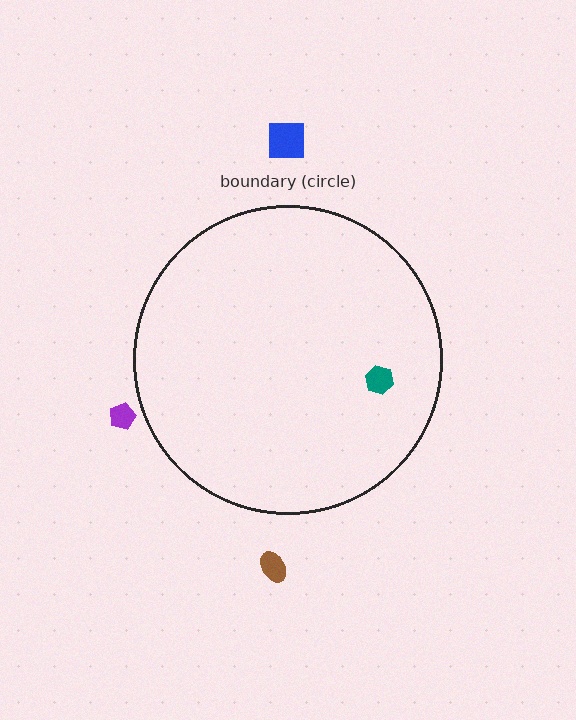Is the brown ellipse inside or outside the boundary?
Outside.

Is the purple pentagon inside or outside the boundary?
Outside.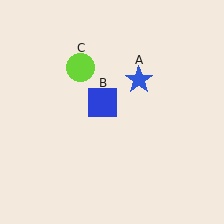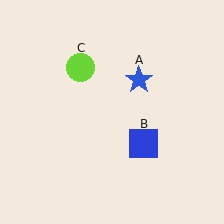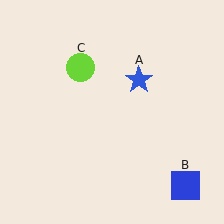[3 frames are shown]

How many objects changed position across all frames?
1 object changed position: blue square (object B).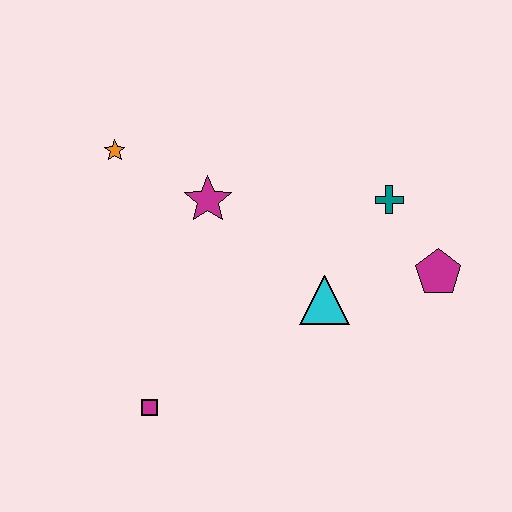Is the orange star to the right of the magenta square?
No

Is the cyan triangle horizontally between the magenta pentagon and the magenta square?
Yes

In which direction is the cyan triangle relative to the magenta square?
The cyan triangle is to the right of the magenta square.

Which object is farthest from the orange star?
The magenta pentagon is farthest from the orange star.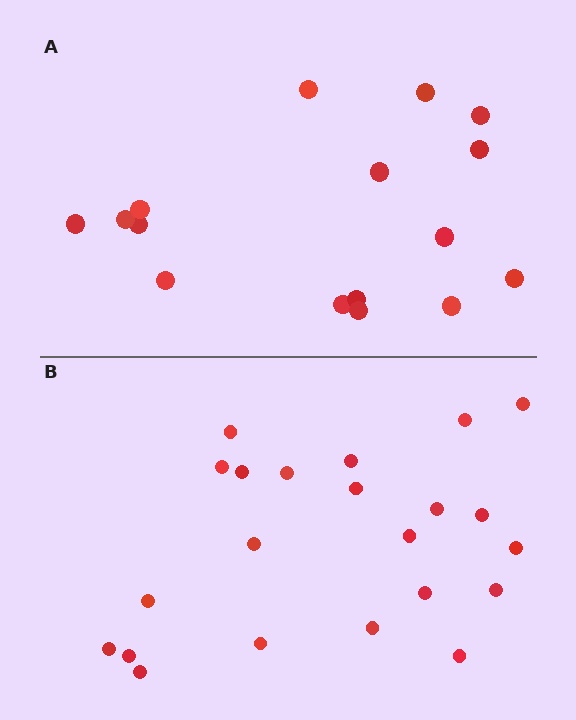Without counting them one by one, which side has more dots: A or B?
Region B (the bottom region) has more dots.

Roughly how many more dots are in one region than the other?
Region B has about 6 more dots than region A.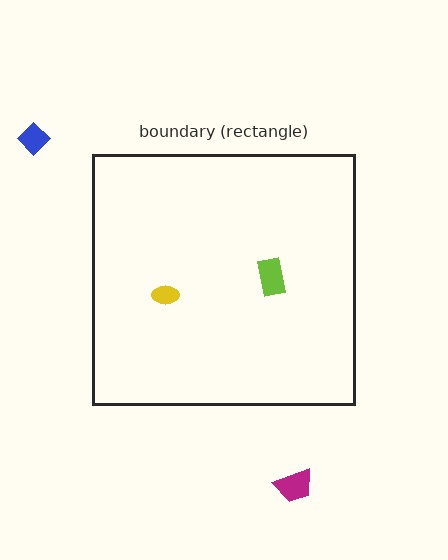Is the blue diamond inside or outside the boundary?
Outside.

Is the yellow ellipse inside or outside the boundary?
Inside.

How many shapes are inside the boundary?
2 inside, 2 outside.